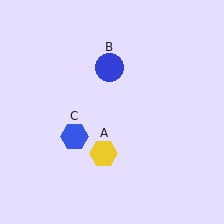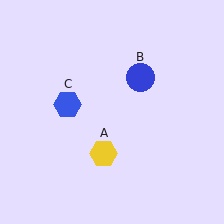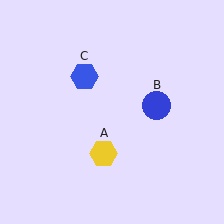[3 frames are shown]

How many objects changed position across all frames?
2 objects changed position: blue circle (object B), blue hexagon (object C).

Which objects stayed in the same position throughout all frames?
Yellow hexagon (object A) remained stationary.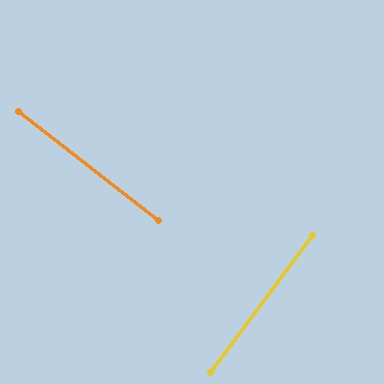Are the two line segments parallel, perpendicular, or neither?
Perpendicular — they meet at approximately 89°.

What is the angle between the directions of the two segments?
Approximately 89 degrees.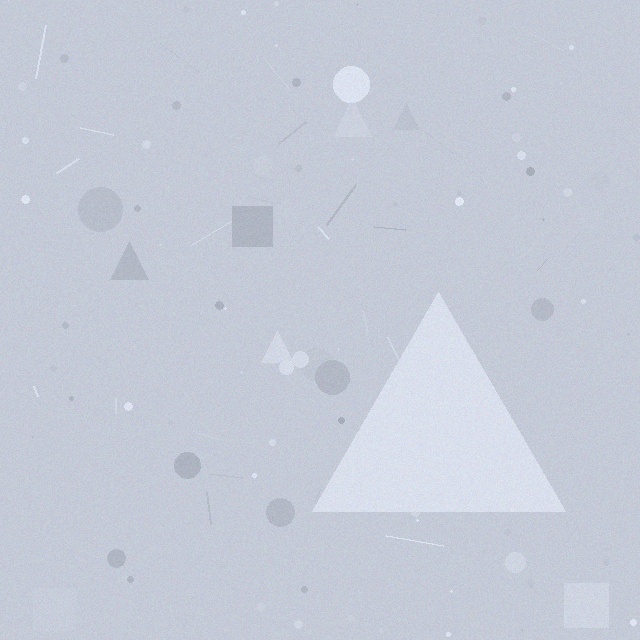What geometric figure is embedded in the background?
A triangle is embedded in the background.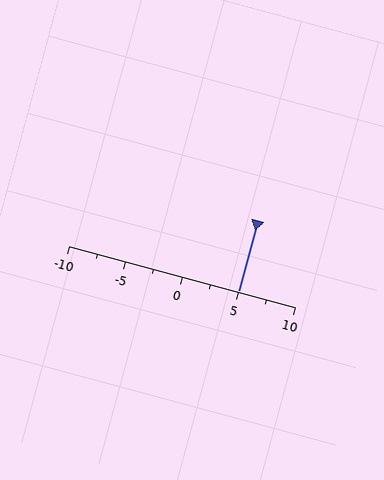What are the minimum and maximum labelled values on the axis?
The axis runs from -10 to 10.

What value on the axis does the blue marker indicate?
The marker indicates approximately 5.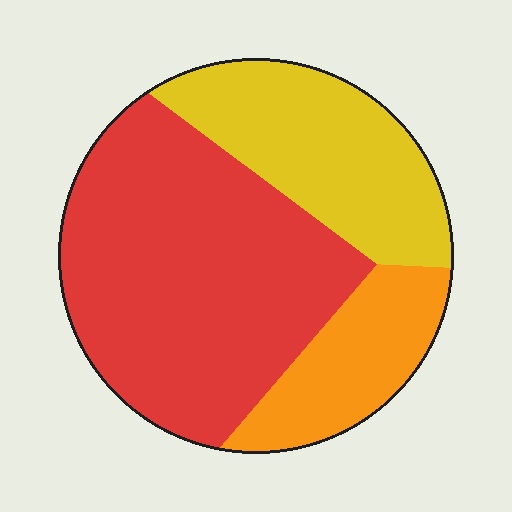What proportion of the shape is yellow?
Yellow covers 28% of the shape.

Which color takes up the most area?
Red, at roughly 55%.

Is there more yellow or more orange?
Yellow.